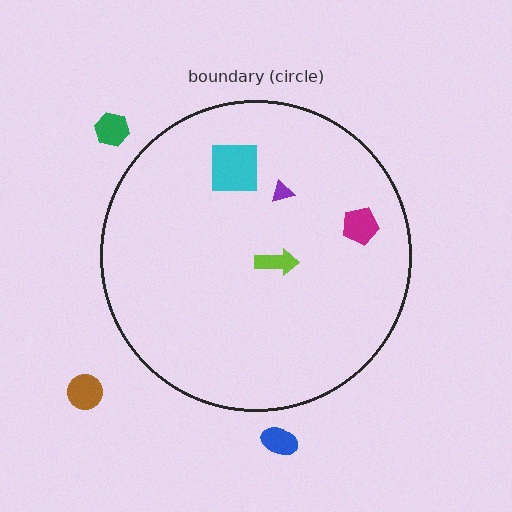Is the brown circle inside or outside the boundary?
Outside.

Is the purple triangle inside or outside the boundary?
Inside.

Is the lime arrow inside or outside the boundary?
Inside.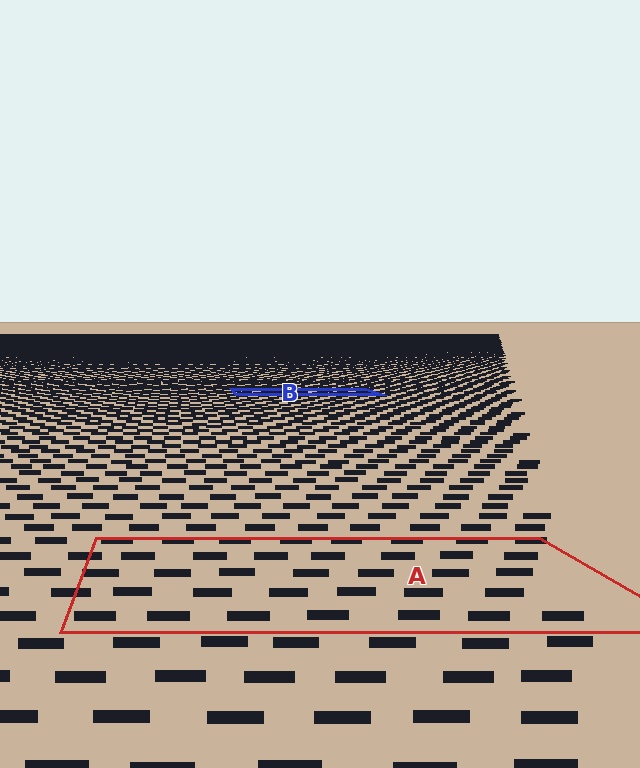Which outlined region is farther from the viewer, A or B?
Region B is farther from the viewer — the texture elements inside it appear smaller and more densely packed.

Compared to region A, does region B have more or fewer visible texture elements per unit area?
Region B has more texture elements per unit area — they are packed more densely because it is farther away.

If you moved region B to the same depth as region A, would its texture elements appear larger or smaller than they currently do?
They would appear larger. At a closer depth, the same texture elements are projected at a bigger on-screen size.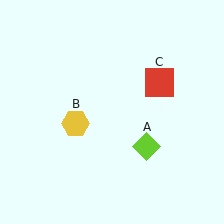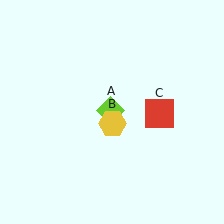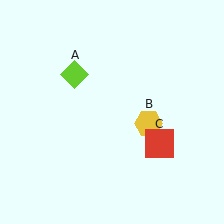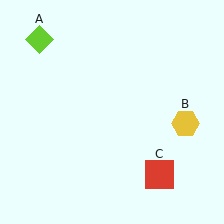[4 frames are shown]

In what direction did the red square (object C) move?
The red square (object C) moved down.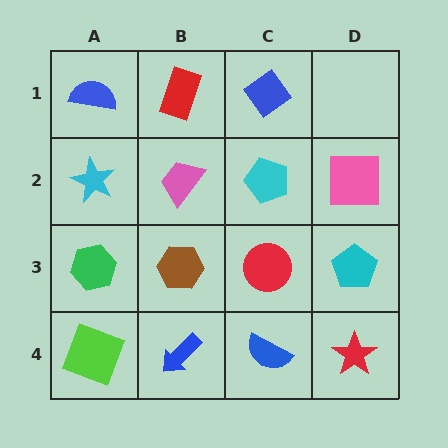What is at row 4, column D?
A red star.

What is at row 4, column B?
A blue arrow.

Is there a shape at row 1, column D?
No, that cell is empty.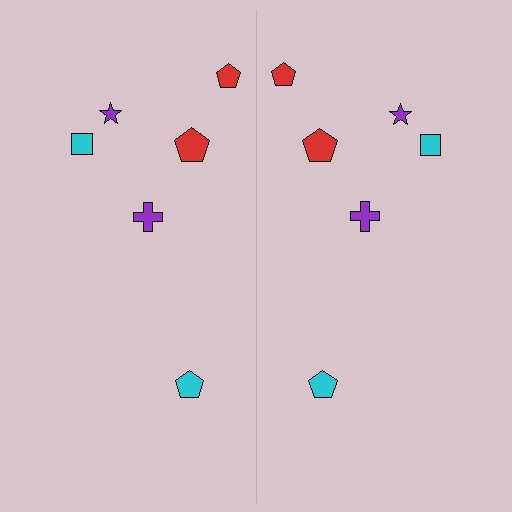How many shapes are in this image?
There are 12 shapes in this image.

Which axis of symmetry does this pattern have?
The pattern has a vertical axis of symmetry running through the center of the image.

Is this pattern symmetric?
Yes, this pattern has bilateral (reflection) symmetry.